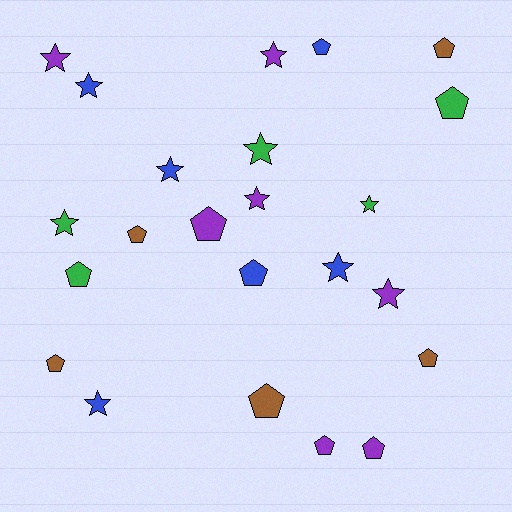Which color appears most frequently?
Purple, with 7 objects.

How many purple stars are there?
There are 4 purple stars.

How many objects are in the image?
There are 23 objects.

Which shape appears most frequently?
Pentagon, with 12 objects.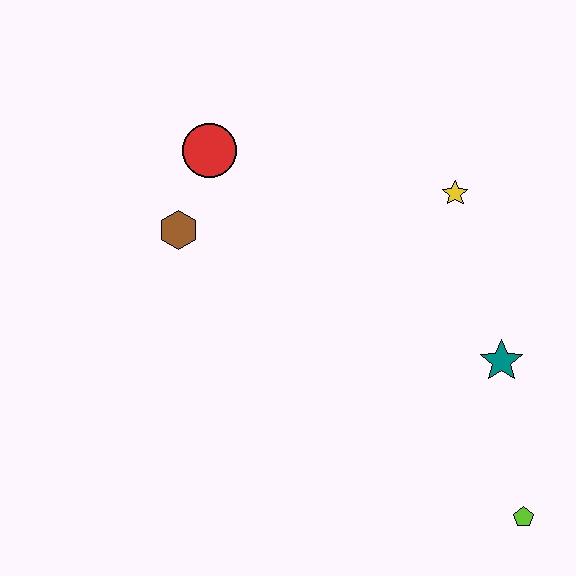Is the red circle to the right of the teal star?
No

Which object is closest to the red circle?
The brown hexagon is closest to the red circle.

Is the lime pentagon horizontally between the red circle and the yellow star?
No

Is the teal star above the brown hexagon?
No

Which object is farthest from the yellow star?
The lime pentagon is farthest from the yellow star.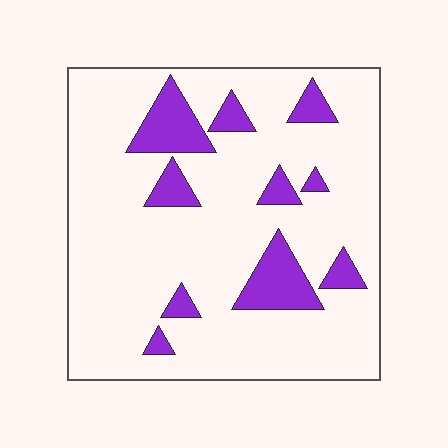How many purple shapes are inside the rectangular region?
10.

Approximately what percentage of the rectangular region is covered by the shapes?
Approximately 15%.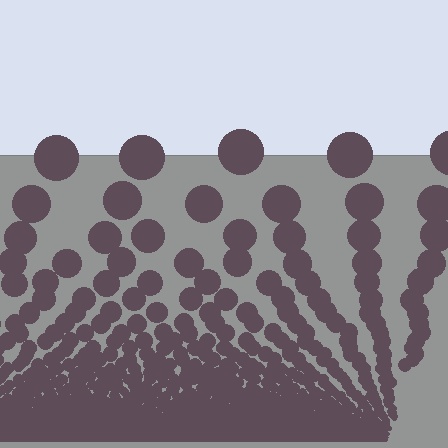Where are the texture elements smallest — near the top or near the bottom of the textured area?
Near the bottom.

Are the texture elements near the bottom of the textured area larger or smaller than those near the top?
Smaller. The gradient is inverted — elements near the bottom are smaller and denser.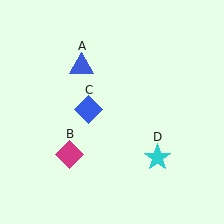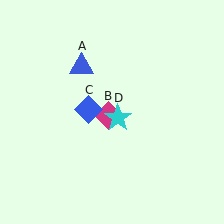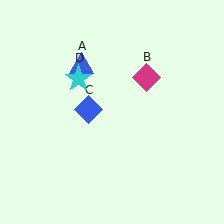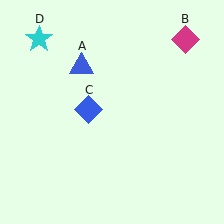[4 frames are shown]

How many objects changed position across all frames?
2 objects changed position: magenta diamond (object B), cyan star (object D).